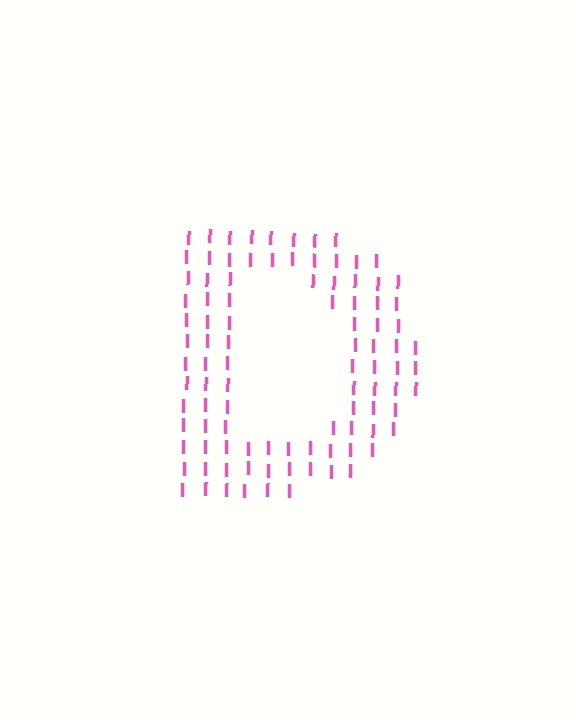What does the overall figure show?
The overall figure shows the letter D.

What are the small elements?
The small elements are letter I's.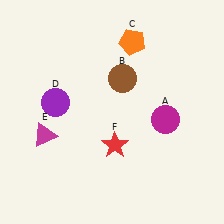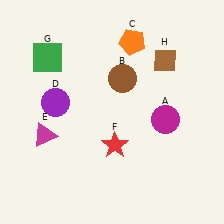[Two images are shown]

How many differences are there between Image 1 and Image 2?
There are 2 differences between the two images.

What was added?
A green square (G), a brown diamond (H) were added in Image 2.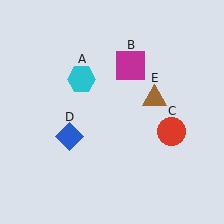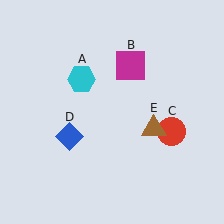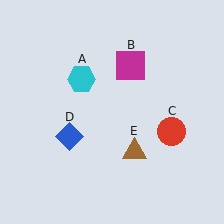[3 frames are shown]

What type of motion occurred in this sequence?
The brown triangle (object E) rotated clockwise around the center of the scene.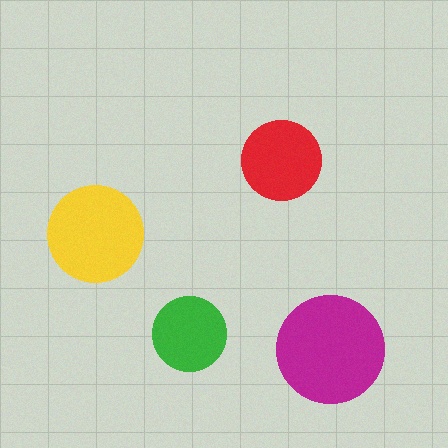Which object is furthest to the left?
The yellow circle is leftmost.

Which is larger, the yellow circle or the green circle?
The yellow one.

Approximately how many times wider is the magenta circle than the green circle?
About 1.5 times wider.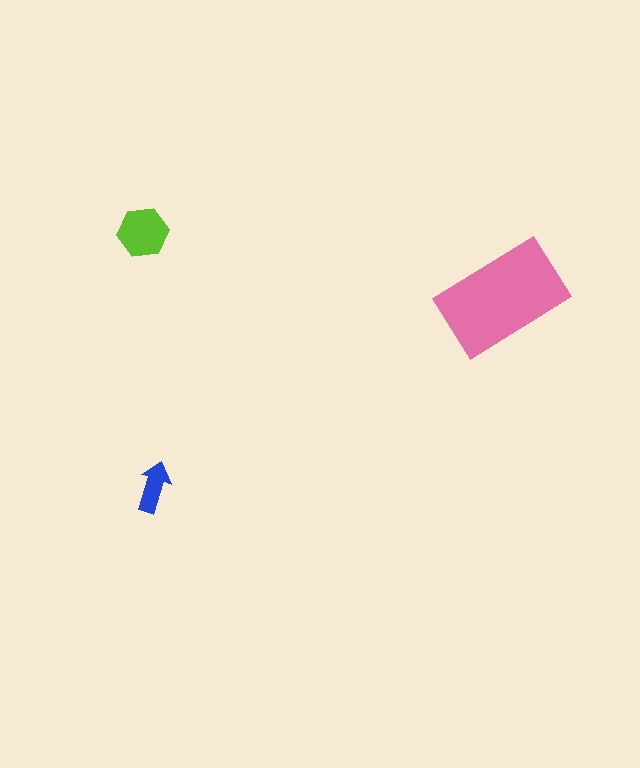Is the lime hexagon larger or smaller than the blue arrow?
Larger.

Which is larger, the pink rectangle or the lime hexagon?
The pink rectangle.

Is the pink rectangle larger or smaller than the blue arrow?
Larger.